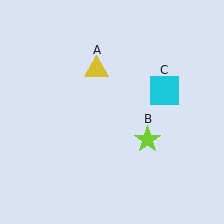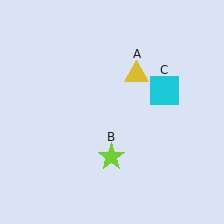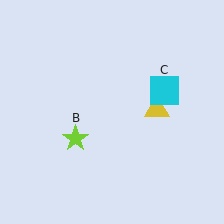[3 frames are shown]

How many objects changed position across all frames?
2 objects changed position: yellow triangle (object A), lime star (object B).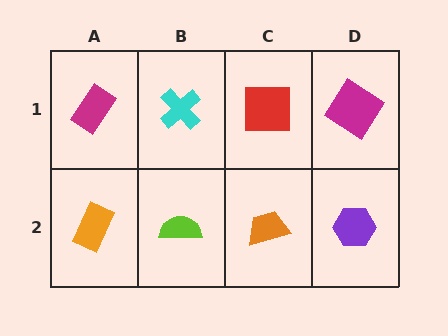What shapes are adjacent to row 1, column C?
An orange trapezoid (row 2, column C), a cyan cross (row 1, column B), a magenta diamond (row 1, column D).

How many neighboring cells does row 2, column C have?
3.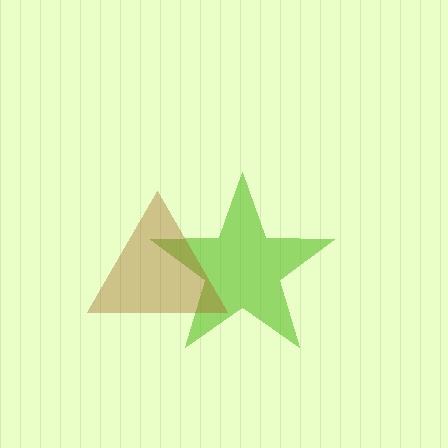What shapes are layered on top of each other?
The layered shapes are: a lime star, a brown triangle.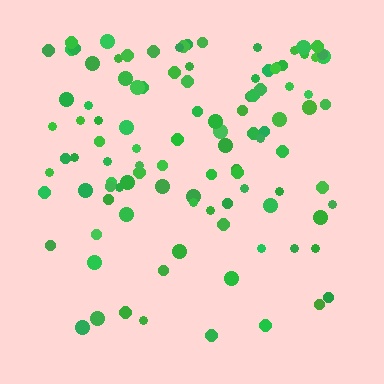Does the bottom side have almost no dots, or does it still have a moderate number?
Still a moderate number, just noticeably fewer than the top.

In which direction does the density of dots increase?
From bottom to top, with the top side densest.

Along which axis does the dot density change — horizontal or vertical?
Vertical.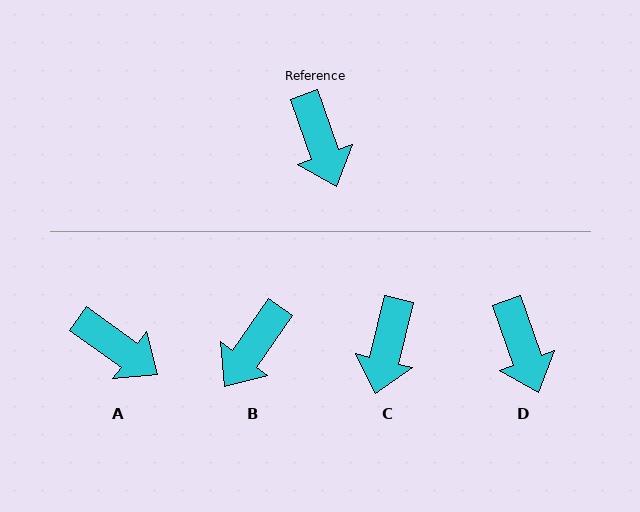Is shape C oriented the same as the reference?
No, it is off by about 33 degrees.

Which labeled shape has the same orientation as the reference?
D.